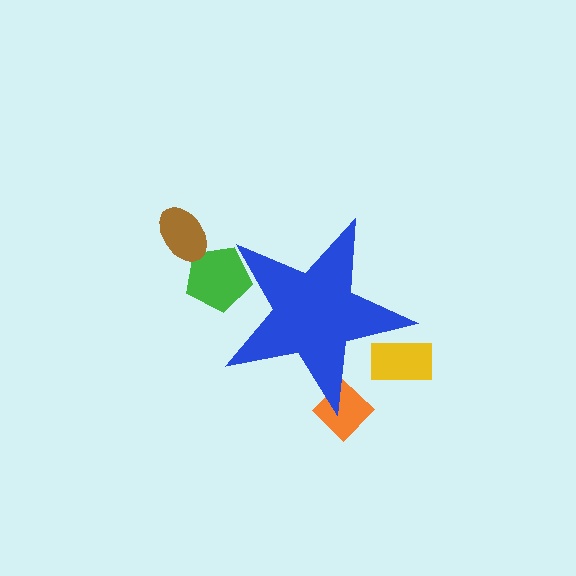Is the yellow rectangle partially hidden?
Yes, the yellow rectangle is partially hidden behind the blue star.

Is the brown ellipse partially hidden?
No, the brown ellipse is fully visible.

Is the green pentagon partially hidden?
Yes, the green pentagon is partially hidden behind the blue star.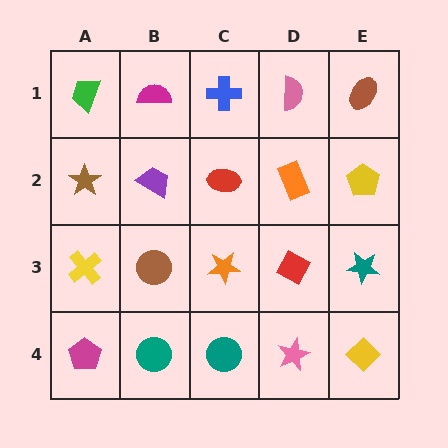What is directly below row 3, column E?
A yellow diamond.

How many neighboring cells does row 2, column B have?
4.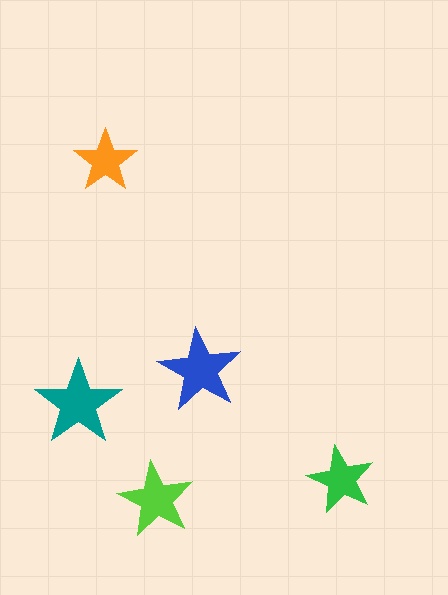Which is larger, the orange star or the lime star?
The lime one.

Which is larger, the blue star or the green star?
The blue one.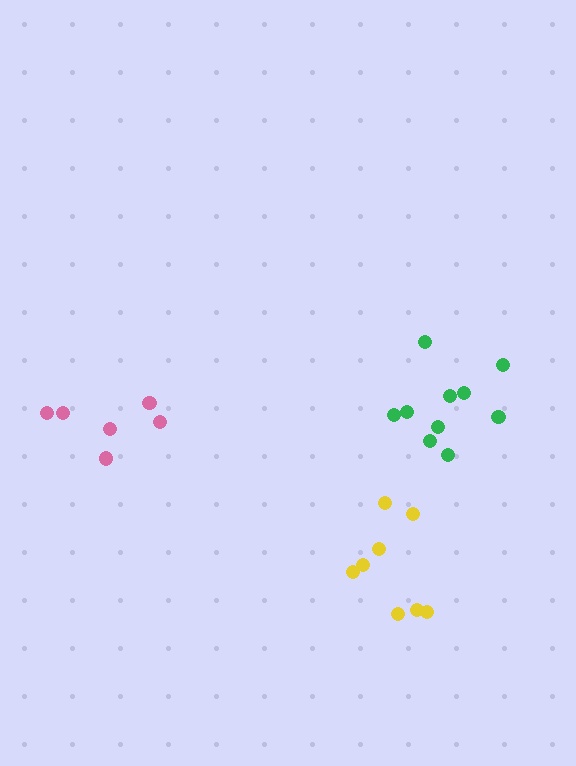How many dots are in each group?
Group 1: 8 dots, Group 2: 6 dots, Group 3: 10 dots (24 total).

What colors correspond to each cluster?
The clusters are colored: yellow, pink, green.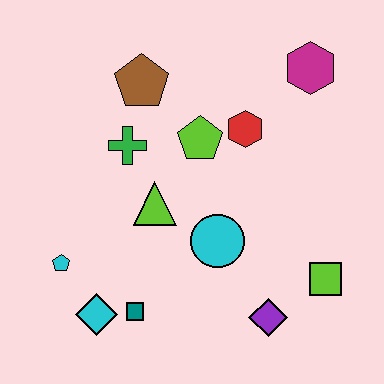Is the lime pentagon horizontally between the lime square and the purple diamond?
No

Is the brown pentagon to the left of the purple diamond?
Yes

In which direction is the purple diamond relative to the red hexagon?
The purple diamond is below the red hexagon.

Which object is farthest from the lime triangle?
The magenta hexagon is farthest from the lime triangle.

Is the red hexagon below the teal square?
No